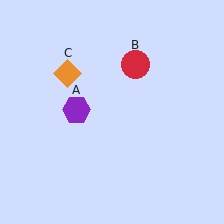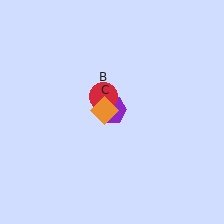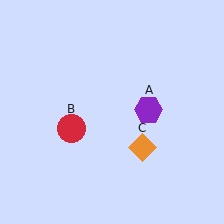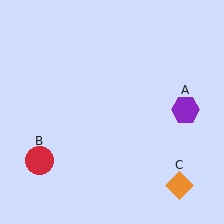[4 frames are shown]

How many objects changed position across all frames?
3 objects changed position: purple hexagon (object A), red circle (object B), orange diamond (object C).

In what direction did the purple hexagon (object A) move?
The purple hexagon (object A) moved right.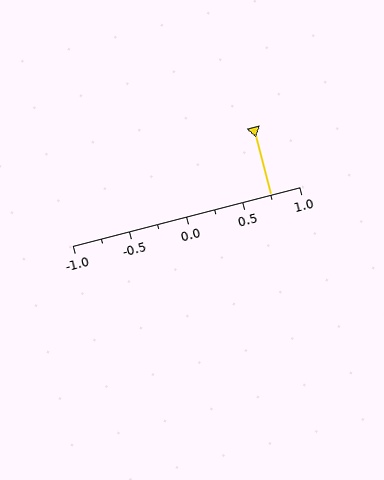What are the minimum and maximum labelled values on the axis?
The axis runs from -1.0 to 1.0.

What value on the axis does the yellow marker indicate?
The marker indicates approximately 0.75.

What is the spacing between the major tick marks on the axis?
The major ticks are spaced 0.5 apart.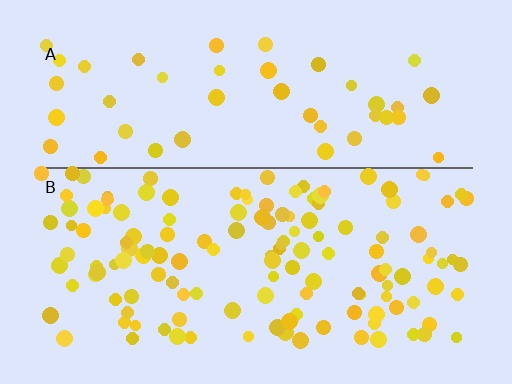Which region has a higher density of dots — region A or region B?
B (the bottom).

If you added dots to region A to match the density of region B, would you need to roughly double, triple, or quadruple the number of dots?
Approximately triple.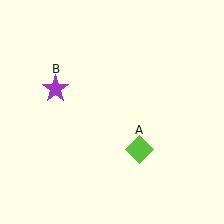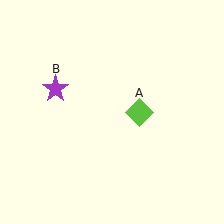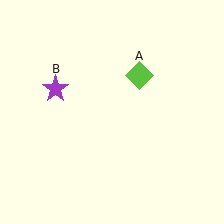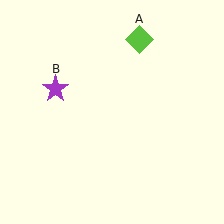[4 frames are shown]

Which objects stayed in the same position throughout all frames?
Purple star (object B) remained stationary.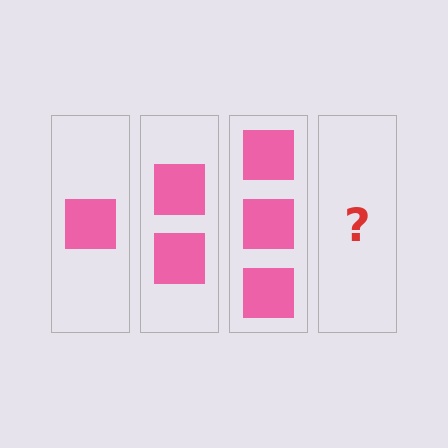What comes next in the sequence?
The next element should be 4 squares.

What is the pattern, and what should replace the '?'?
The pattern is that each step adds one more square. The '?' should be 4 squares.